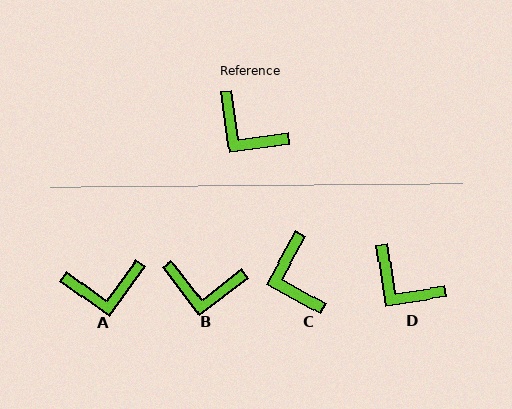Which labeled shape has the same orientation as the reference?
D.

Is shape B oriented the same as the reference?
No, it is off by about 30 degrees.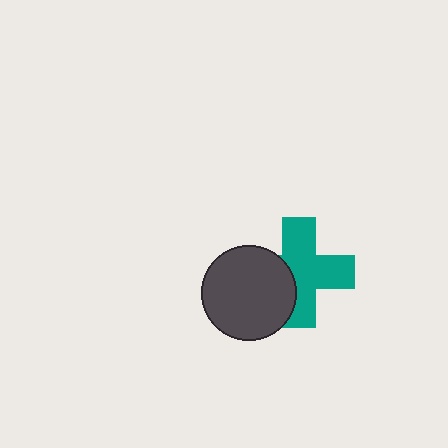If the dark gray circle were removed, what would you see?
You would see the complete teal cross.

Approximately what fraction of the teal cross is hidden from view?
Roughly 32% of the teal cross is hidden behind the dark gray circle.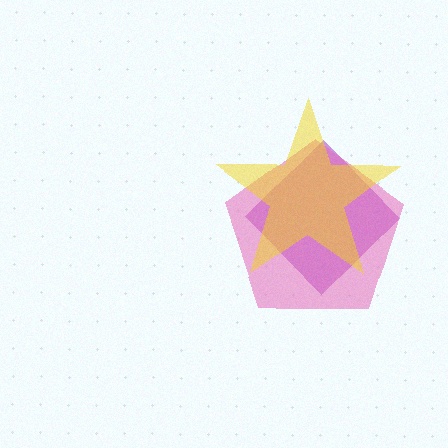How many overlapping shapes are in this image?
There are 3 overlapping shapes in the image.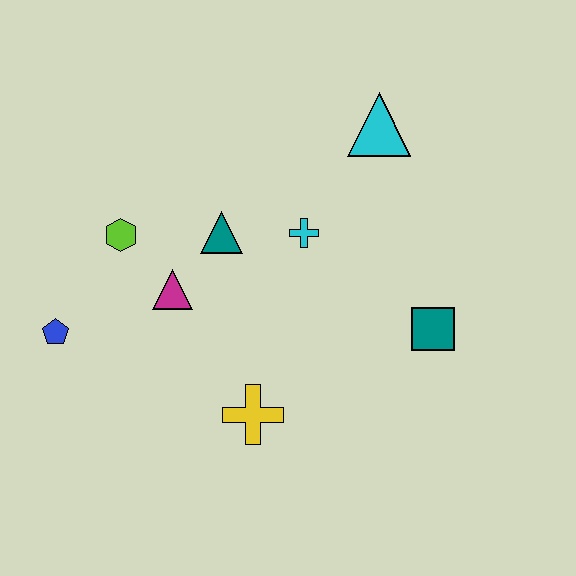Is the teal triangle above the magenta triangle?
Yes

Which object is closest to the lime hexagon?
The magenta triangle is closest to the lime hexagon.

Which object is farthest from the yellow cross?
The cyan triangle is farthest from the yellow cross.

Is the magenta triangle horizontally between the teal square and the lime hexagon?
Yes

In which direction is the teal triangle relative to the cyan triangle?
The teal triangle is to the left of the cyan triangle.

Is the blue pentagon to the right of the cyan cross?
No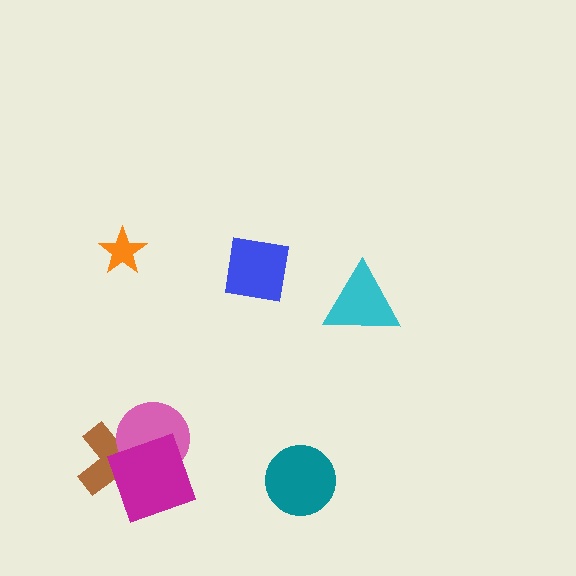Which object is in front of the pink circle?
The magenta square is in front of the pink circle.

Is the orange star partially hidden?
No, no other shape covers it.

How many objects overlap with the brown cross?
2 objects overlap with the brown cross.